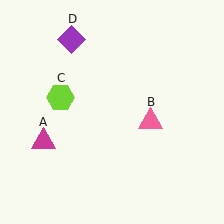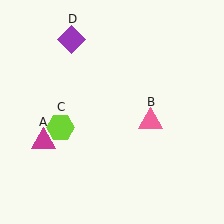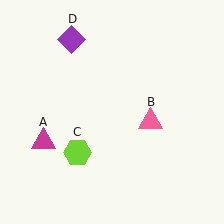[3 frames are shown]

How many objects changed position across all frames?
1 object changed position: lime hexagon (object C).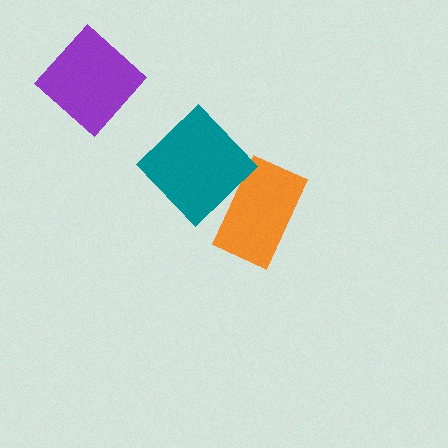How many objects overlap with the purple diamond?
0 objects overlap with the purple diamond.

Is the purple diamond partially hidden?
No, no other shape covers it.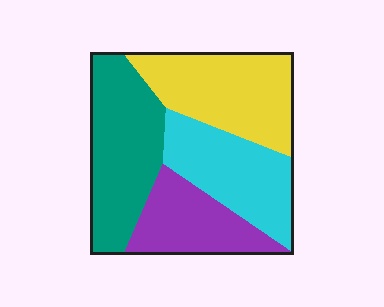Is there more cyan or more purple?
Cyan.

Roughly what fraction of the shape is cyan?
Cyan covers around 25% of the shape.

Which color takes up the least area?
Purple, at roughly 20%.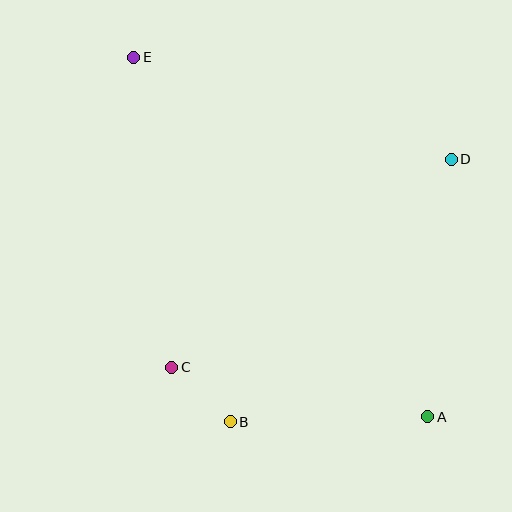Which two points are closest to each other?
Points B and C are closest to each other.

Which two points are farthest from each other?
Points A and E are farthest from each other.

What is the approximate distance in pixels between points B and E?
The distance between B and E is approximately 377 pixels.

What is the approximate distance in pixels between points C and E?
The distance between C and E is approximately 312 pixels.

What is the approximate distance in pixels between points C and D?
The distance between C and D is approximately 348 pixels.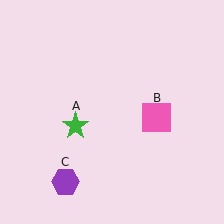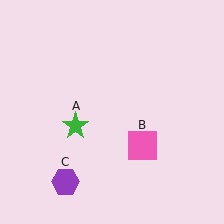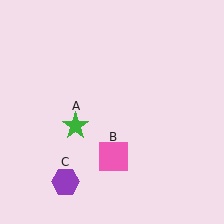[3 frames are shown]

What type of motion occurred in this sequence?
The pink square (object B) rotated clockwise around the center of the scene.